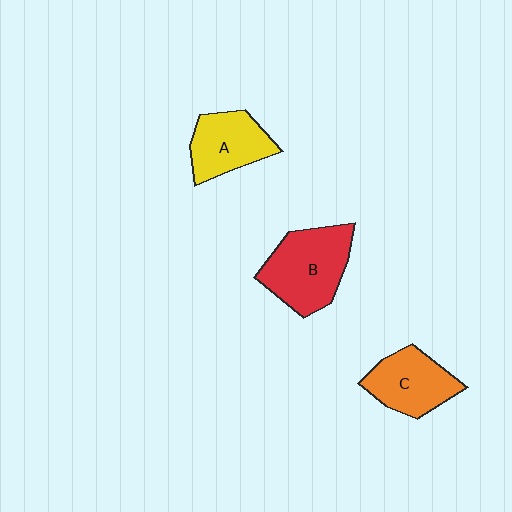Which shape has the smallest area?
Shape A (yellow).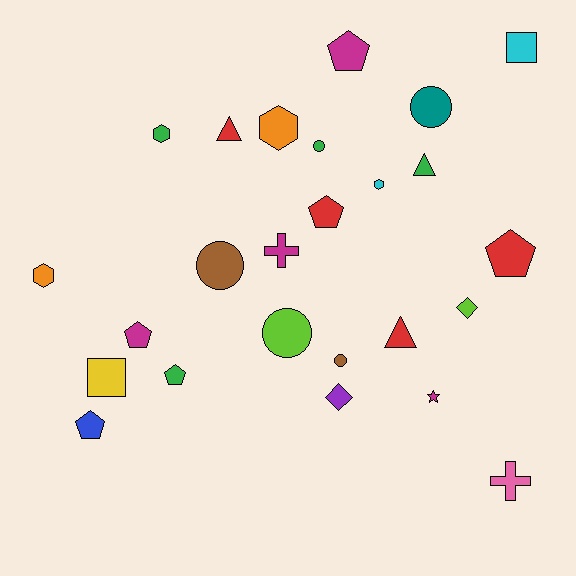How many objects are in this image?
There are 25 objects.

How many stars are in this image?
There is 1 star.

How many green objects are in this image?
There are 4 green objects.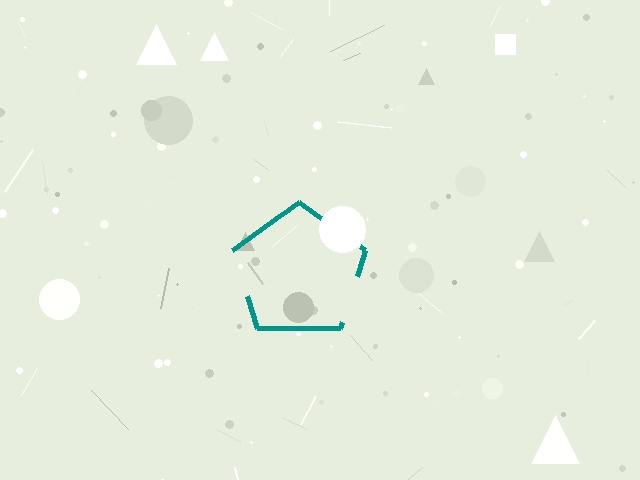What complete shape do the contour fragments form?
The contour fragments form a pentagon.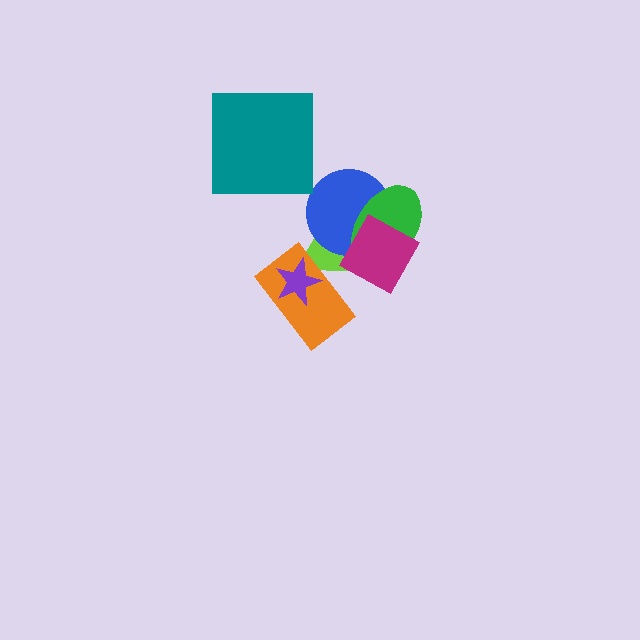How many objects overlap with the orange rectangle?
2 objects overlap with the orange rectangle.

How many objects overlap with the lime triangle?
5 objects overlap with the lime triangle.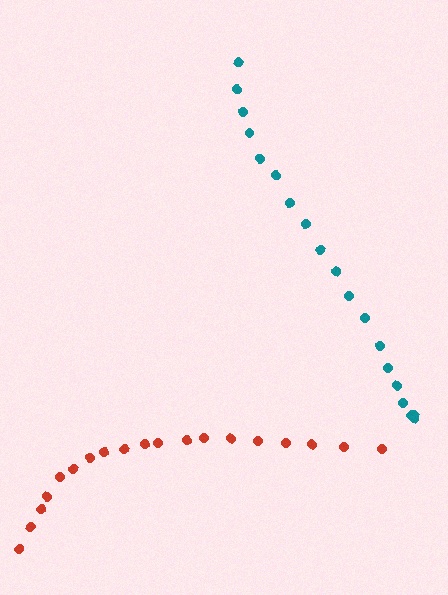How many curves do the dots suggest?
There are 2 distinct paths.